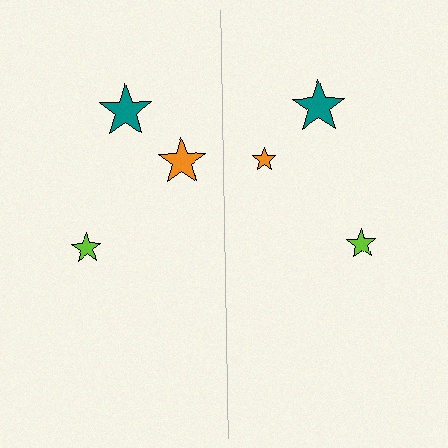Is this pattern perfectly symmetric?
No, the pattern is not perfectly symmetric. The orange star on the right side has a different size than its mirror counterpart.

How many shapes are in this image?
There are 6 shapes in this image.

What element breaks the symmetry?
The orange star on the right side has a different size than its mirror counterpart.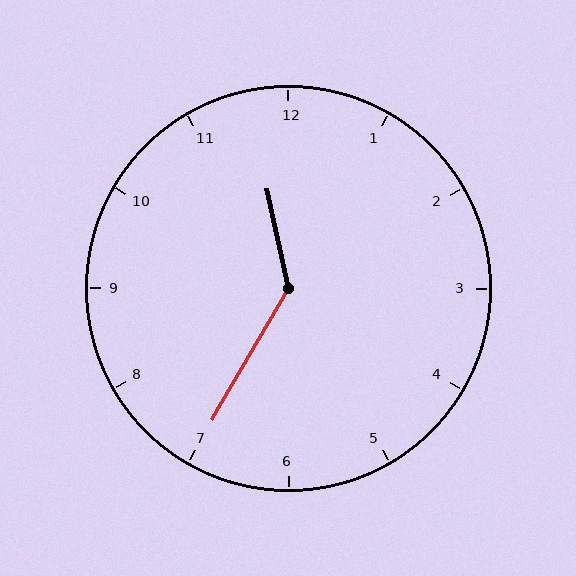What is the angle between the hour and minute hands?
Approximately 138 degrees.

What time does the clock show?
11:35.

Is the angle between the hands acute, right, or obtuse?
It is obtuse.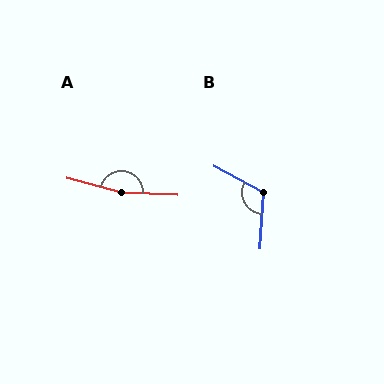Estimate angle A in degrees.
Approximately 168 degrees.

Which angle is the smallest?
B, at approximately 114 degrees.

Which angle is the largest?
A, at approximately 168 degrees.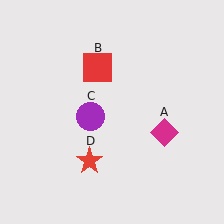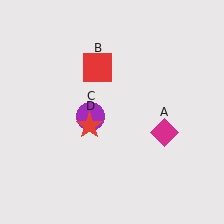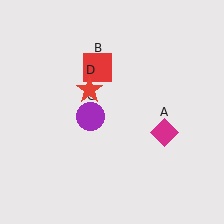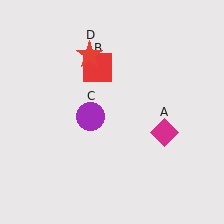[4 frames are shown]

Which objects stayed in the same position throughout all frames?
Magenta diamond (object A) and red square (object B) and purple circle (object C) remained stationary.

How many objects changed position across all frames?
1 object changed position: red star (object D).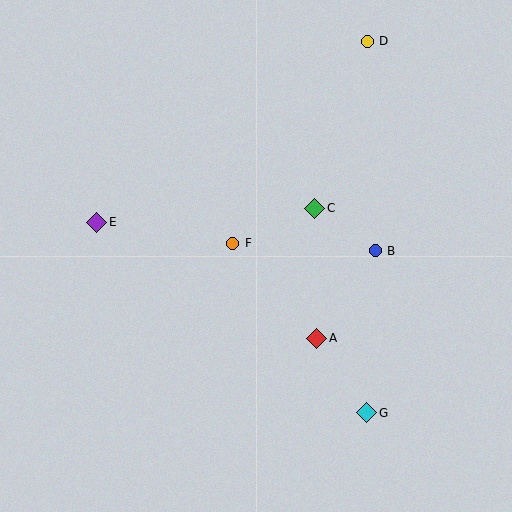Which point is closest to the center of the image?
Point F at (233, 243) is closest to the center.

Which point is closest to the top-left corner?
Point E is closest to the top-left corner.